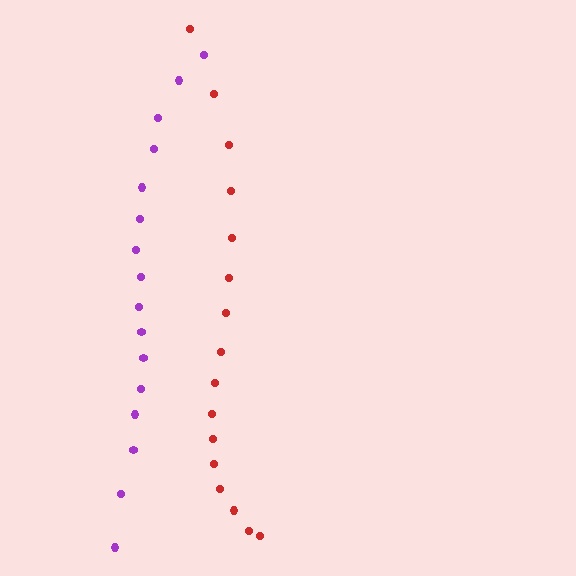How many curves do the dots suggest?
There are 2 distinct paths.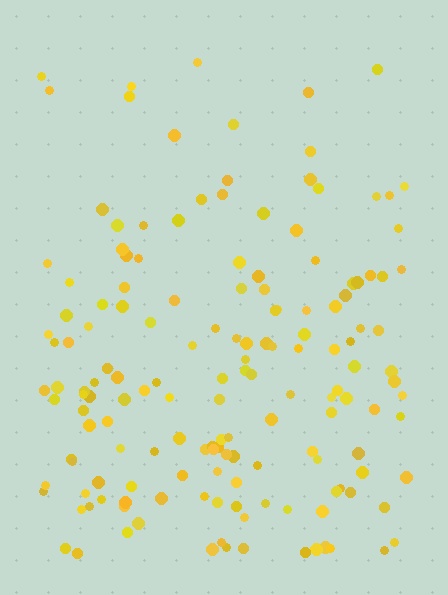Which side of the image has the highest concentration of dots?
The bottom.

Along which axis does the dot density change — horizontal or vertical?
Vertical.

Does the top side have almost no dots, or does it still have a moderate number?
Still a moderate number, just noticeably fewer than the bottom.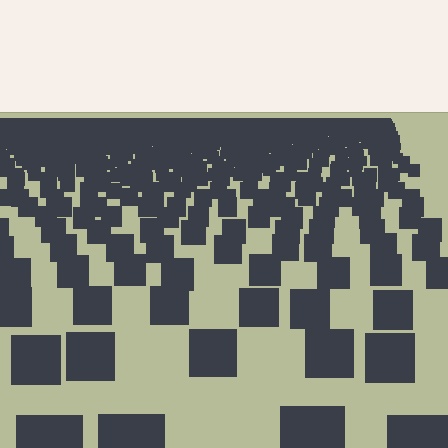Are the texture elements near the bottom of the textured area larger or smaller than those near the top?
Larger. Near the bottom, elements are closer to the viewer and appear at a bigger on-screen size.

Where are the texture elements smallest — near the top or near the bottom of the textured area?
Near the top.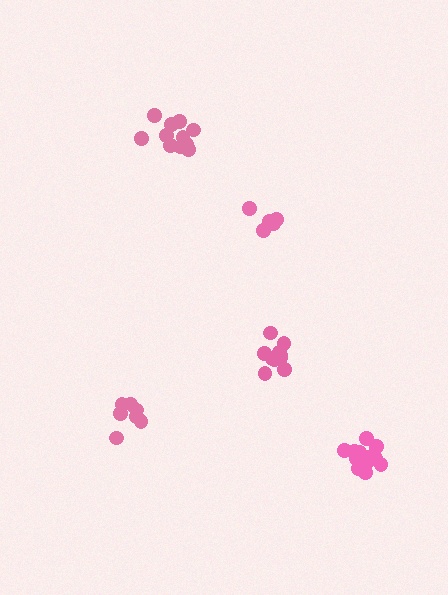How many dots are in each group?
Group 1: 12 dots, Group 2: 6 dots, Group 3: 7 dots, Group 4: 10 dots, Group 5: 11 dots (46 total).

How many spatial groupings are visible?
There are 5 spatial groupings.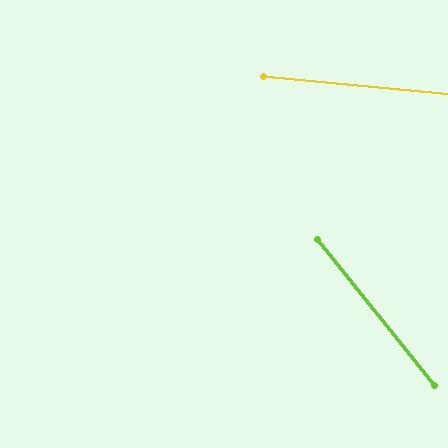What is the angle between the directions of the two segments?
Approximately 46 degrees.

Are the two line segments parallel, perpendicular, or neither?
Neither parallel nor perpendicular — they differ by about 46°.